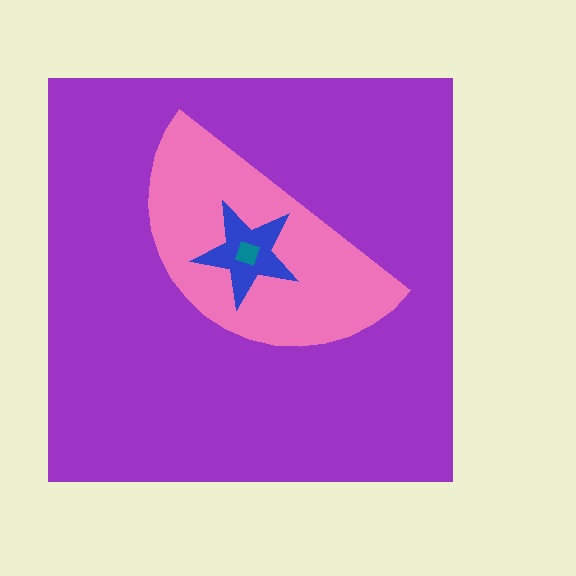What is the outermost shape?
The purple square.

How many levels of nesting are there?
4.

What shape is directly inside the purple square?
The pink semicircle.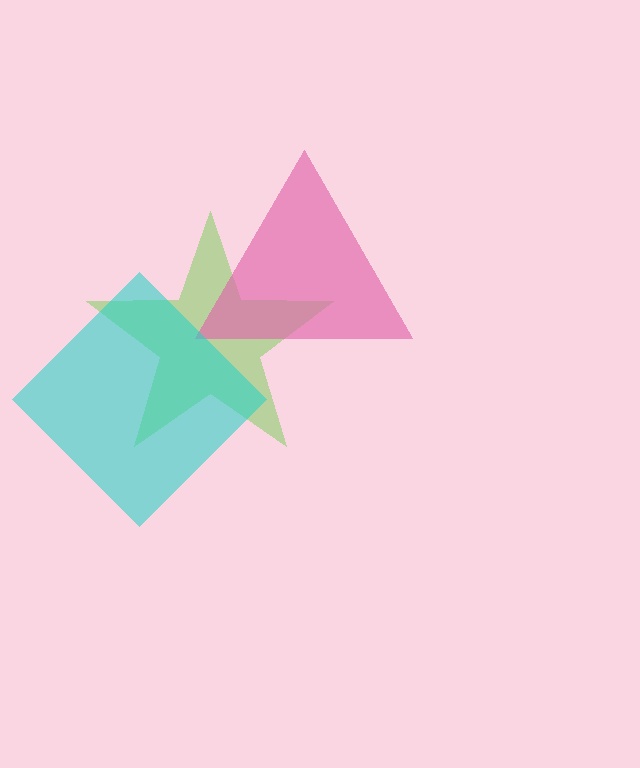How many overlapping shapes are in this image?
There are 3 overlapping shapes in the image.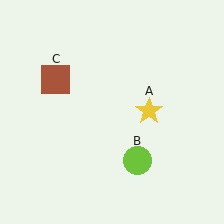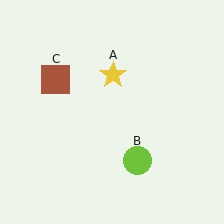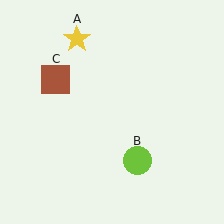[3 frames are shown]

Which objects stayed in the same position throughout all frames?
Lime circle (object B) and brown square (object C) remained stationary.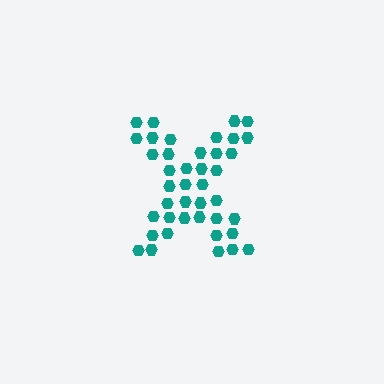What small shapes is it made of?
It is made of small hexagons.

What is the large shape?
The large shape is the letter X.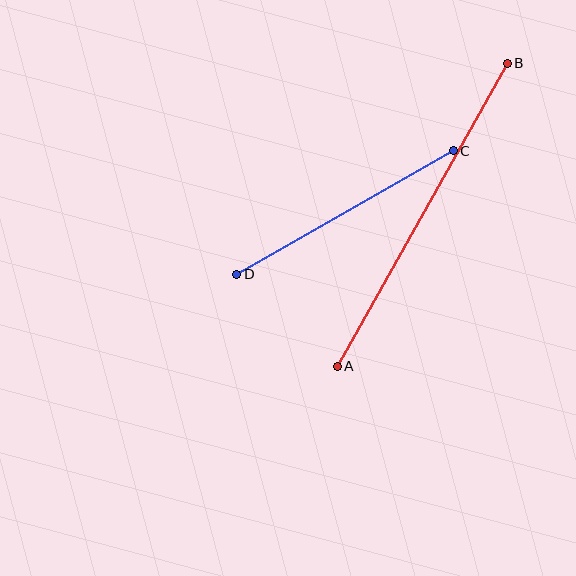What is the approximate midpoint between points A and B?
The midpoint is at approximately (422, 215) pixels.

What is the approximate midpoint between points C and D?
The midpoint is at approximately (345, 212) pixels.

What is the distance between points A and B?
The distance is approximately 347 pixels.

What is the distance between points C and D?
The distance is approximately 249 pixels.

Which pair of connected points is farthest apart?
Points A and B are farthest apart.